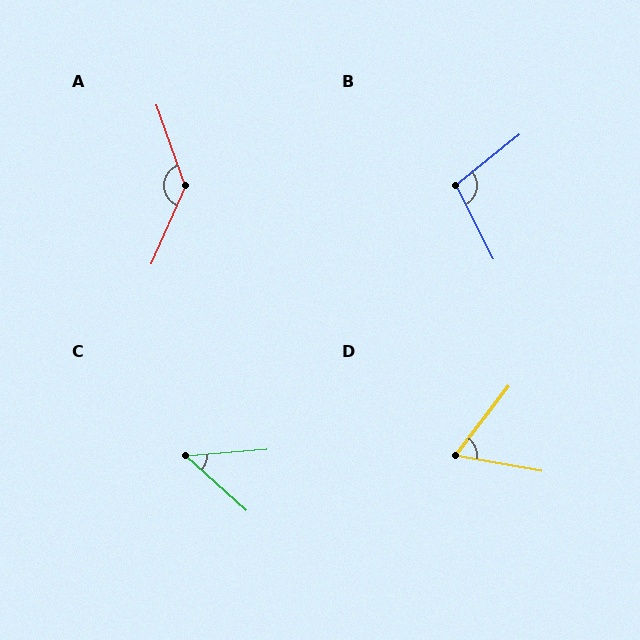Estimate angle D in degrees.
Approximately 63 degrees.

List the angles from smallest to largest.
C (46°), D (63°), B (101°), A (137°).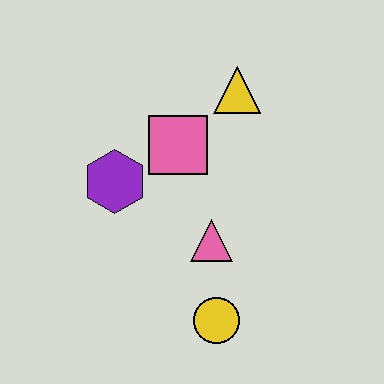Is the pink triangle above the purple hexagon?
No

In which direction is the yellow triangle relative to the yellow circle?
The yellow triangle is above the yellow circle.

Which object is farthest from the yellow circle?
The yellow triangle is farthest from the yellow circle.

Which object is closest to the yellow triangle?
The pink square is closest to the yellow triangle.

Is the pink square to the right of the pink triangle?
No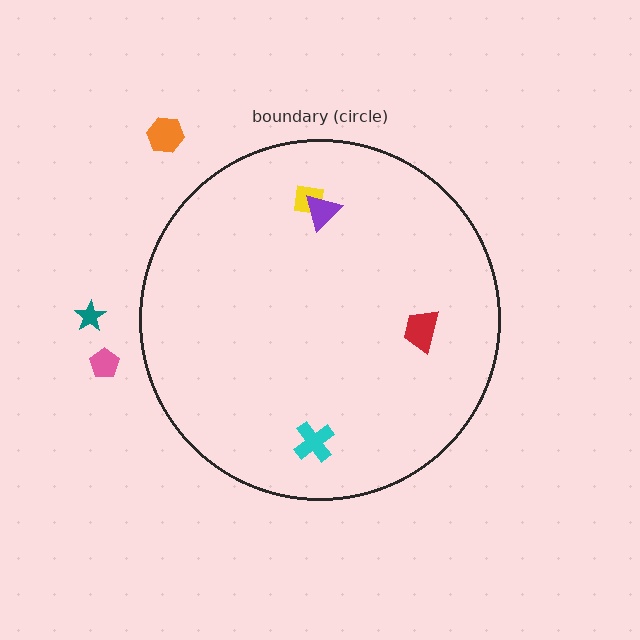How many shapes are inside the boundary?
4 inside, 3 outside.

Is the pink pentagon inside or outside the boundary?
Outside.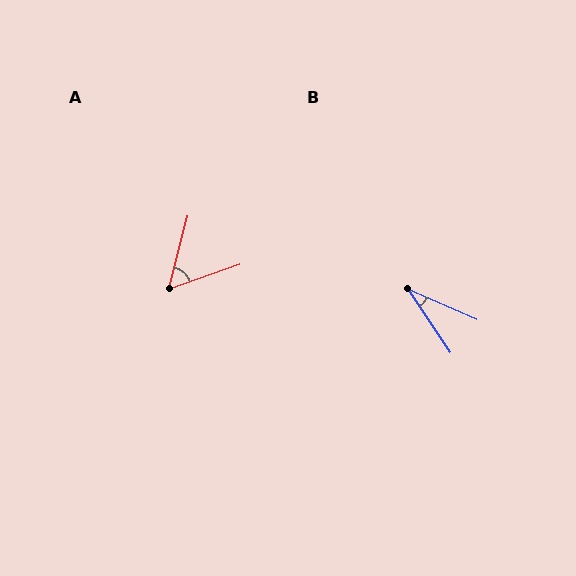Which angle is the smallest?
B, at approximately 33 degrees.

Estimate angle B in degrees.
Approximately 33 degrees.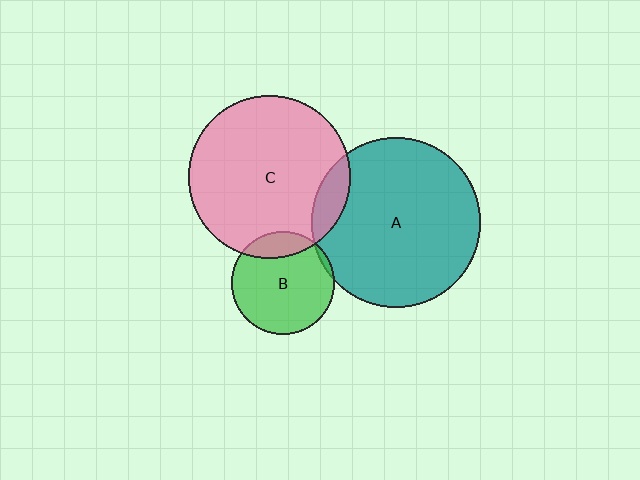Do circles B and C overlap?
Yes.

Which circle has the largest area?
Circle A (teal).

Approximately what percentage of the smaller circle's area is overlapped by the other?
Approximately 15%.